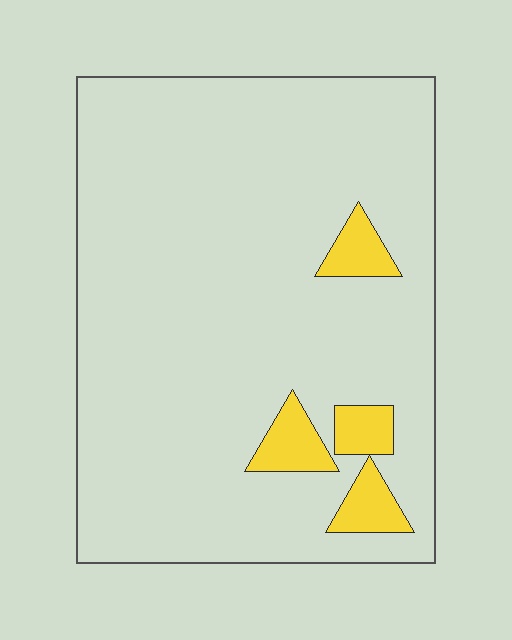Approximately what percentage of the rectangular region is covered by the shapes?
Approximately 10%.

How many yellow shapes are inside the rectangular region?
4.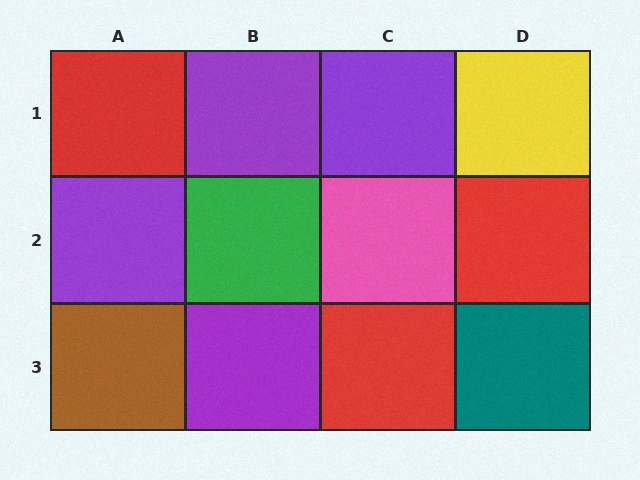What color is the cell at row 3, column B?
Purple.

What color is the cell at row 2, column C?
Pink.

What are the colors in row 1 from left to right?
Red, purple, purple, yellow.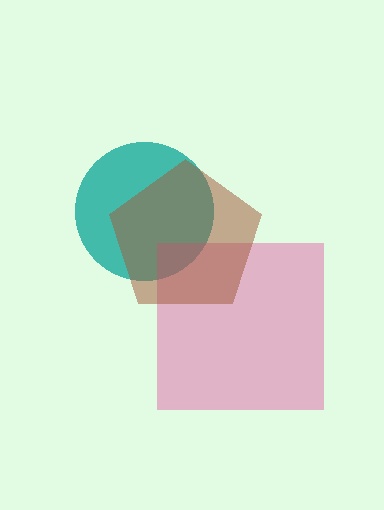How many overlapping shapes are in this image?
There are 3 overlapping shapes in the image.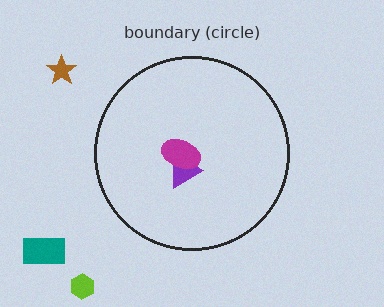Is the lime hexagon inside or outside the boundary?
Outside.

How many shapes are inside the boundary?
2 inside, 3 outside.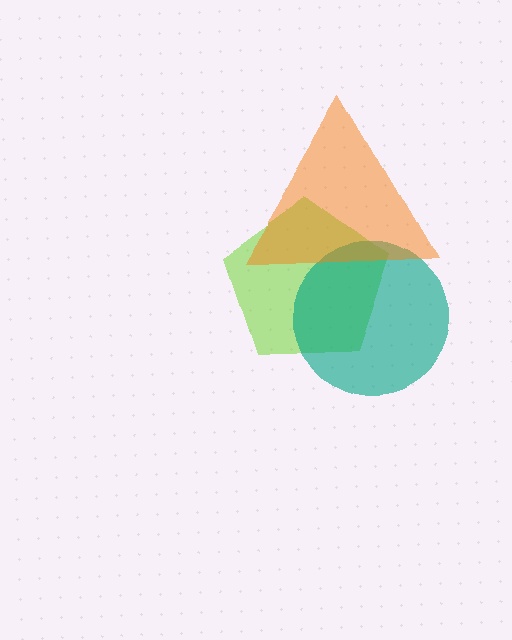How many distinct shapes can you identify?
There are 3 distinct shapes: a lime pentagon, a teal circle, an orange triangle.